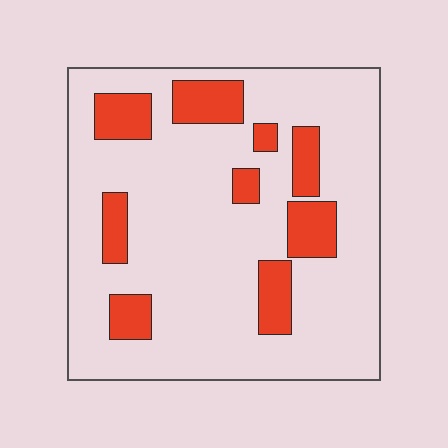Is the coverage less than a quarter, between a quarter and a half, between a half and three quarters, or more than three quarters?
Less than a quarter.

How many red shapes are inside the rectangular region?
9.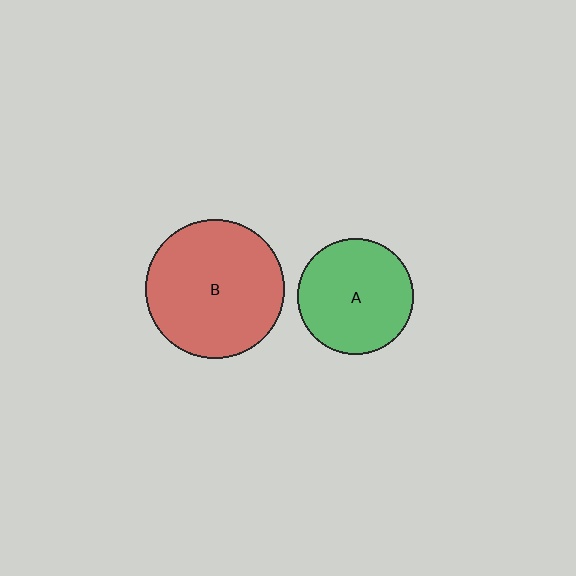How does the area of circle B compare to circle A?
Approximately 1.4 times.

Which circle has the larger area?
Circle B (red).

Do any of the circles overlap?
No, none of the circles overlap.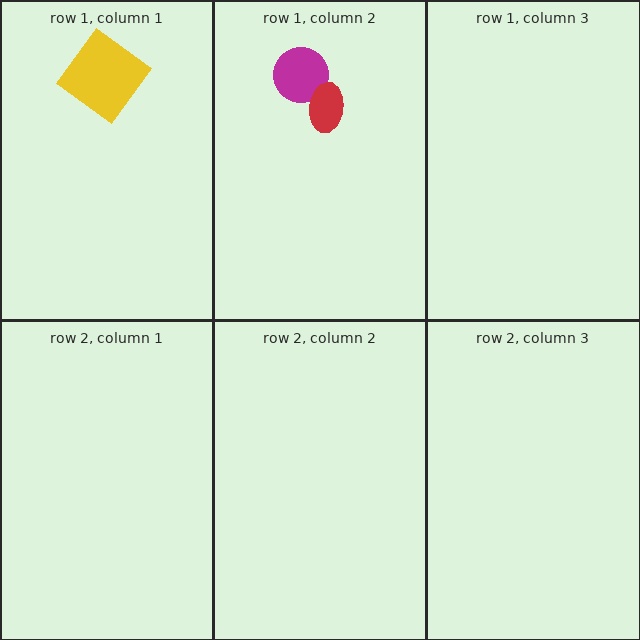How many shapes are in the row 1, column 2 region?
2.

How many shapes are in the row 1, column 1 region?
1.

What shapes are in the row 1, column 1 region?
The yellow diamond.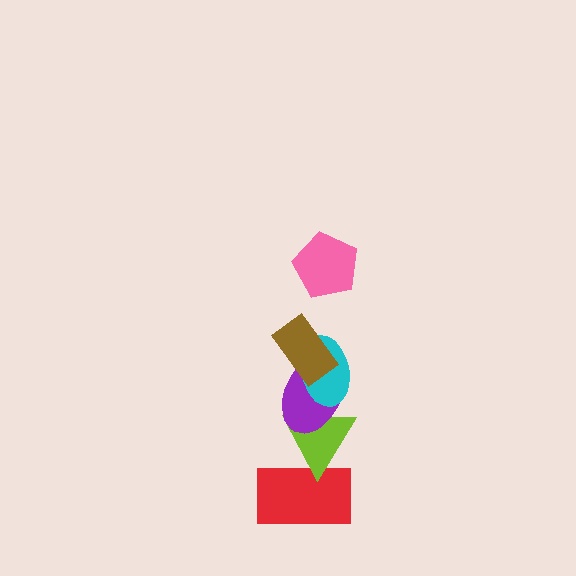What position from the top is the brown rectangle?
The brown rectangle is 2nd from the top.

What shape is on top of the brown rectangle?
The pink pentagon is on top of the brown rectangle.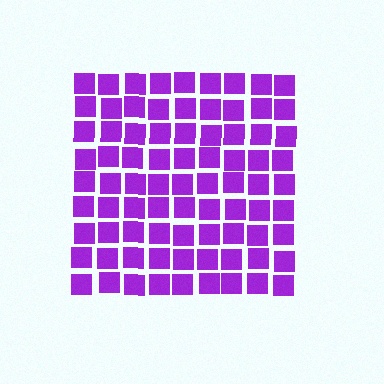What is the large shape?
The large shape is a square.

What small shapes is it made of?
It is made of small squares.